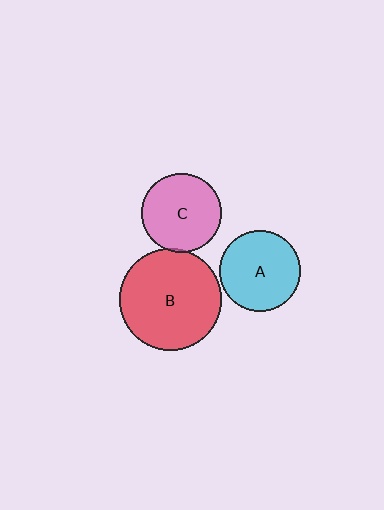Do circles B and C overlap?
Yes.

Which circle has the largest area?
Circle B (red).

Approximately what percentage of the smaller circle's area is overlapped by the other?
Approximately 5%.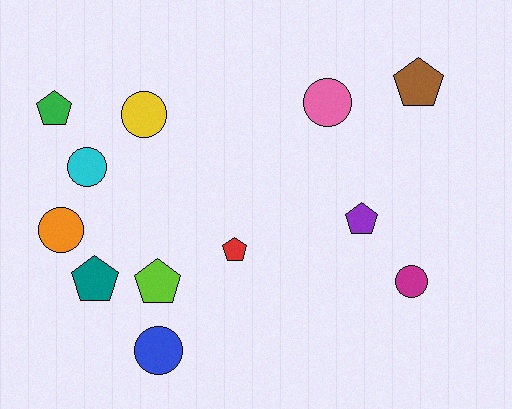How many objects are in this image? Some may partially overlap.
There are 12 objects.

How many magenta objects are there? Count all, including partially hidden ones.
There is 1 magenta object.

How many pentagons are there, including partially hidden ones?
There are 6 pentagons.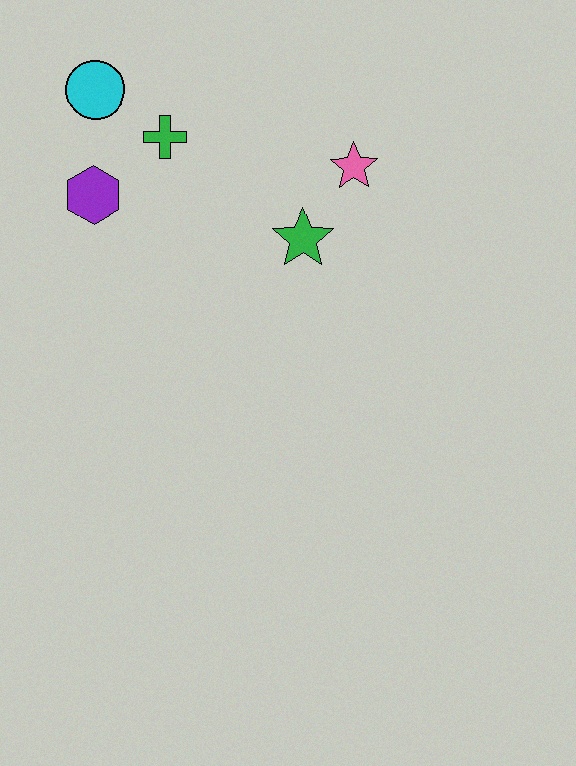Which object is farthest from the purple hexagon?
The pink star is farthest from the purple hexagon.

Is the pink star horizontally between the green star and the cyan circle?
No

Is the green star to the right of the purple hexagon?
Yes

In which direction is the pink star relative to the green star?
The pink star is above the green star.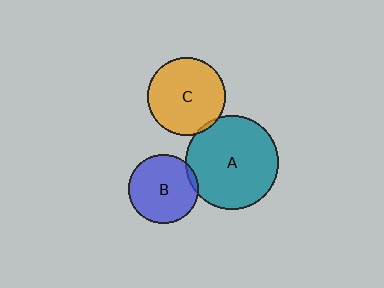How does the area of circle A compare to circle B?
Approximately 1.8 times.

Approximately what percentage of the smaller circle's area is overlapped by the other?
Approximately 5%.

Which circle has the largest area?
Circle A (teal).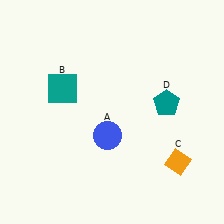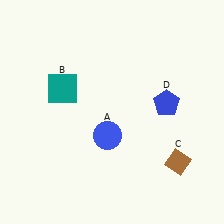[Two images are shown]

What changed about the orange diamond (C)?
In Image 1, C is orange. In Image 2, it changed to brown.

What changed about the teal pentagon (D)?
In Image 1, D is teal. In Image 2, it changed to blue.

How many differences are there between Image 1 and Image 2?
There are 2 differences between the two images.